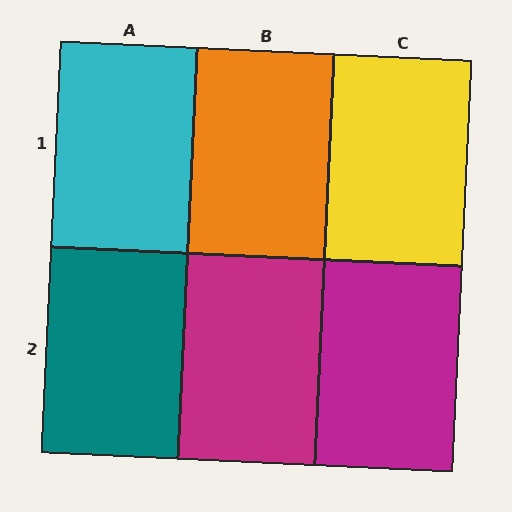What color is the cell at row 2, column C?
Magenta.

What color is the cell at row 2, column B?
Magenta.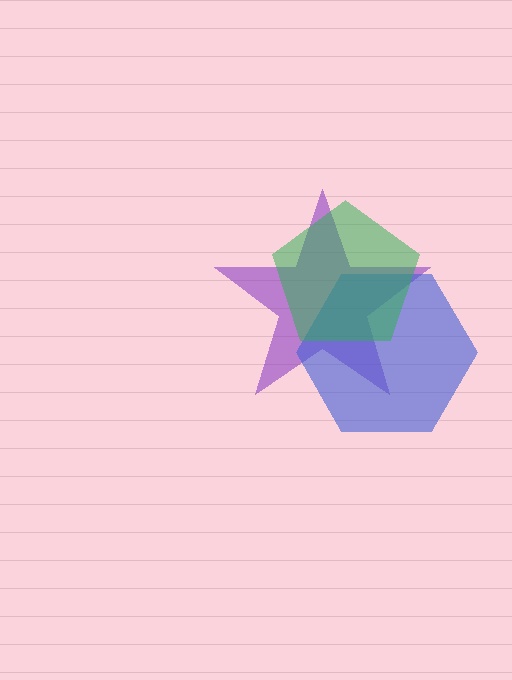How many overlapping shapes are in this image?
There are 3 overlapping shapes in the image.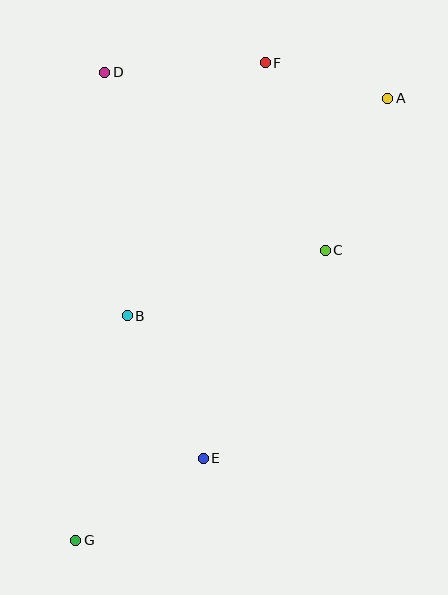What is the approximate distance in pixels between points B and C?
The distance between B and C is approximately 209 pixels.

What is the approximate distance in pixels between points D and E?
The distance between D and E is approximately 398 pixels.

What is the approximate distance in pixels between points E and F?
The distance between E and F is approximately 400 pixels.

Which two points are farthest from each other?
Points A and G are farthest from each other.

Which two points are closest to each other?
Points A and F are closest to each other.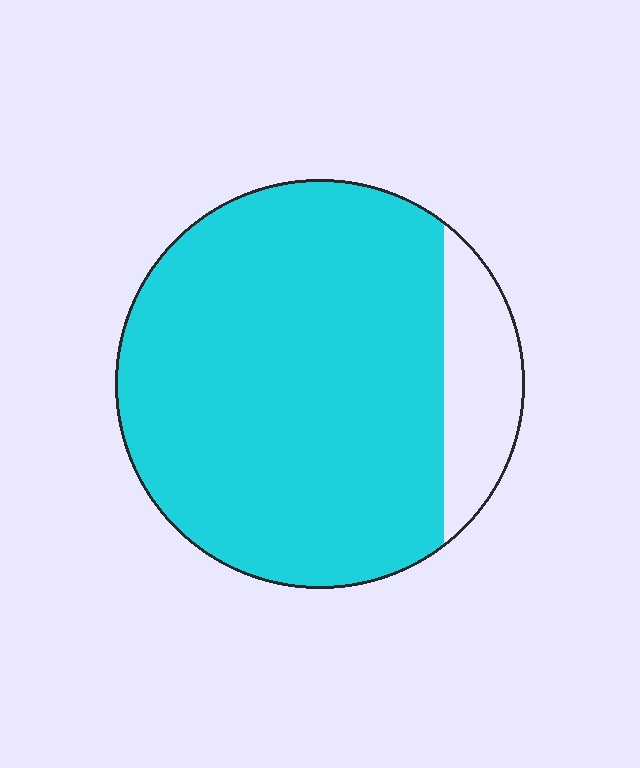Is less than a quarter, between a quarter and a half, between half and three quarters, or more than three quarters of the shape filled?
More than three quarters.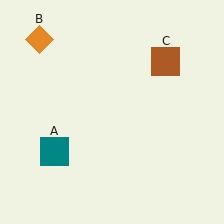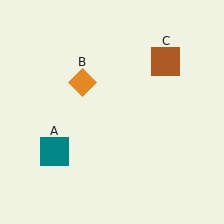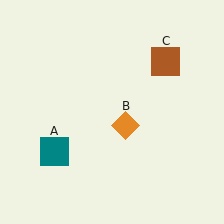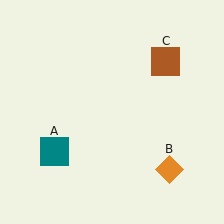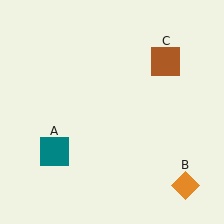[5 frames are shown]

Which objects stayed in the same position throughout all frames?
Teal square (object A) and brown square (object C) remained stationary.